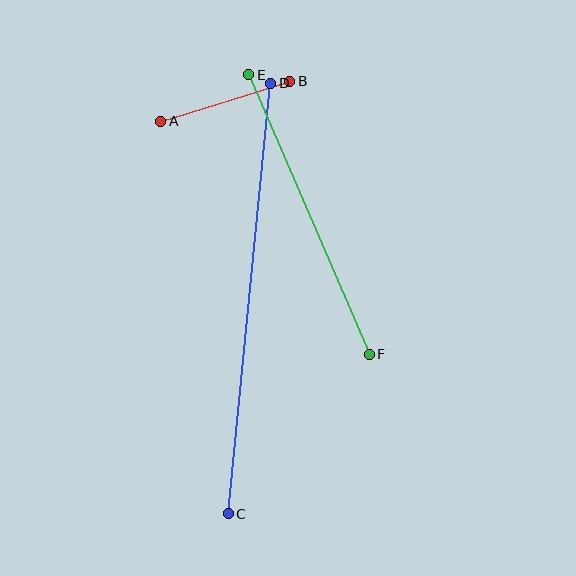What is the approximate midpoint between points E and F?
The midpoint is at approximately (309, 215) pixels.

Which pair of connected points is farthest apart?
Points C and D are farthest apart.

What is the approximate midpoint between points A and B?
The midpoint is at approximately (225, 101) pixels.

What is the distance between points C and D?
The distance is approximately 433 pixels.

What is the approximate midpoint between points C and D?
The midpoint is at approximately (249, 299) pixels.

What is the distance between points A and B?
The distance is approximately 135 pixels.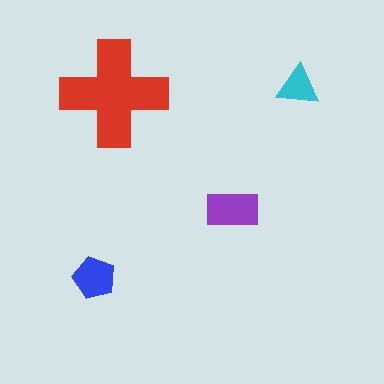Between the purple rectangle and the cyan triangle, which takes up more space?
The purple rectangle.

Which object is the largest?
The red cross.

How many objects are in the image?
There are 4 objects in the image.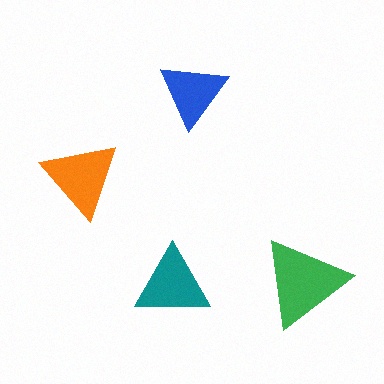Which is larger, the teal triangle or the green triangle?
The green one.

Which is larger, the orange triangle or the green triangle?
The green one.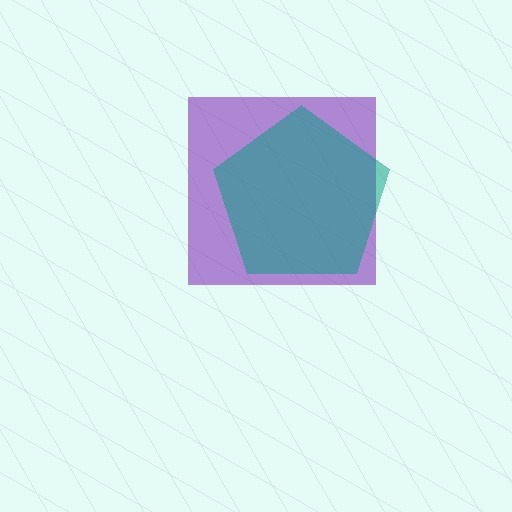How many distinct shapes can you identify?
There are 2 distinct shapes: a purple square, a teal pentagon.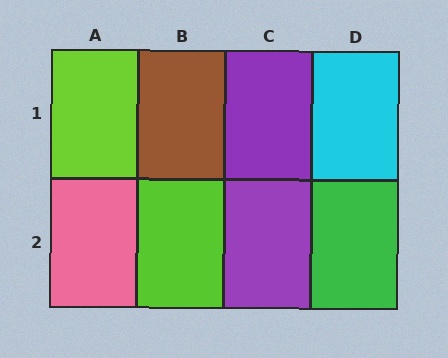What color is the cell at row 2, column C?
Purple.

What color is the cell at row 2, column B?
Lime.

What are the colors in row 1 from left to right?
Lime, brown, purple, cyan.